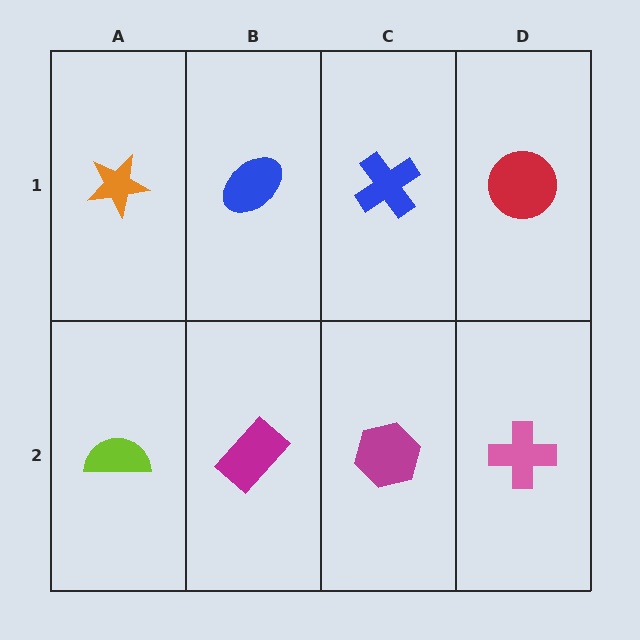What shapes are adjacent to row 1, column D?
A pink cross (row 2, column D), a blue cross (row 1, column C).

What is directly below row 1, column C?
A magenta hexagon.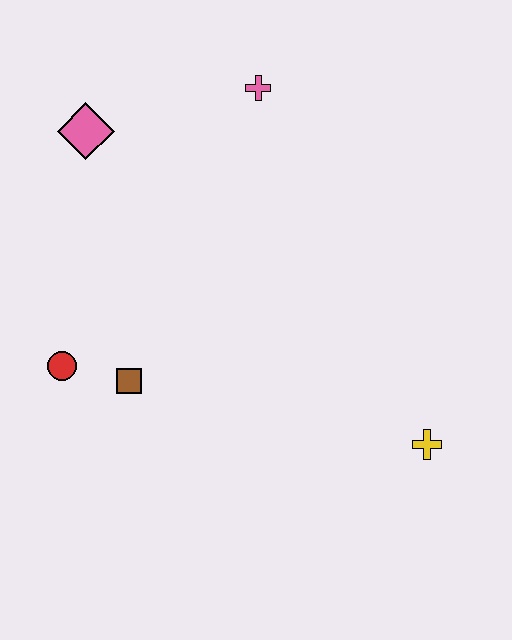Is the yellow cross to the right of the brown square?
Yes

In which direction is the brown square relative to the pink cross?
The brown square is below the pink cross.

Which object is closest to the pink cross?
The pink diamond is closest to the pink cross.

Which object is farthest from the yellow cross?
The pink diamond is farthest from the yellow cross.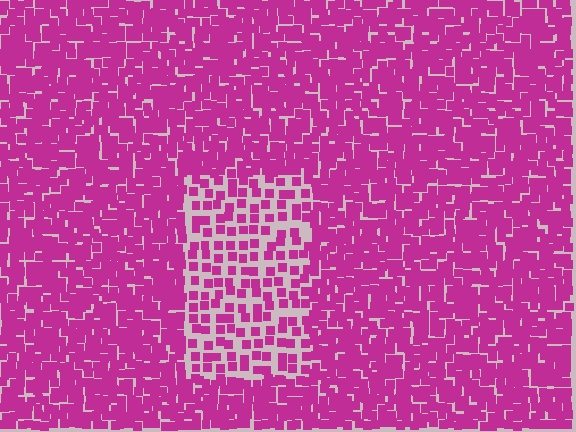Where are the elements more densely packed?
The elements are more densely packed outside the rectangle boundary.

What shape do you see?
I see a rectangle.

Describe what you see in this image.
The image contains small magenta elements arranged at two different densities. A rectangle-shaped region is visible where the elements are less densely packed than the surrounding area.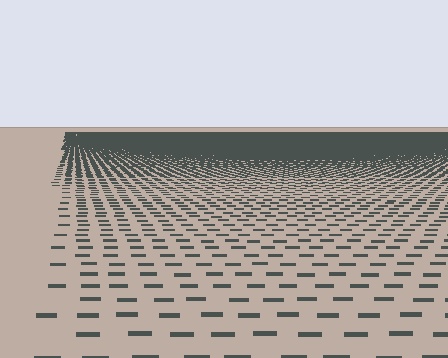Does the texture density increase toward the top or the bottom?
Density increases toward the top.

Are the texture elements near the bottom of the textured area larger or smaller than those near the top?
Larger. Near the bottom, elements are closer to the viewer and appear at a bigger on-screen size.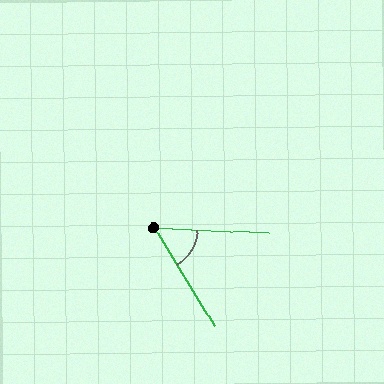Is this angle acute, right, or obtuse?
It is acute.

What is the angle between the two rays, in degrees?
Approximately 56 degrees.